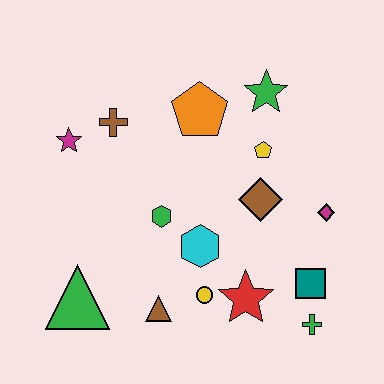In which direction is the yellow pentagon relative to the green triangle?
The yellow pentagon is to the right of the green triangle.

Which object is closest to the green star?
The yellow pentagon is closest to the green star.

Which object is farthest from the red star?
The magenta star is farthest from the red star.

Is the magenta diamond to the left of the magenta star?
No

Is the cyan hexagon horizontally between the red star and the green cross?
No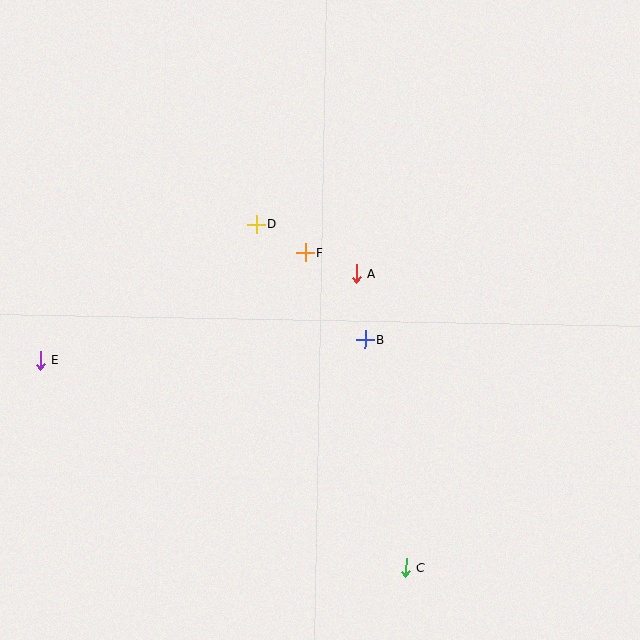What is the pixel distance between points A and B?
The distance between A and B is 67 pixels.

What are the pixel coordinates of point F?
Point F is at (305, 253).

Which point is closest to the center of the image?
Point B at (365, 340) is closest to the center.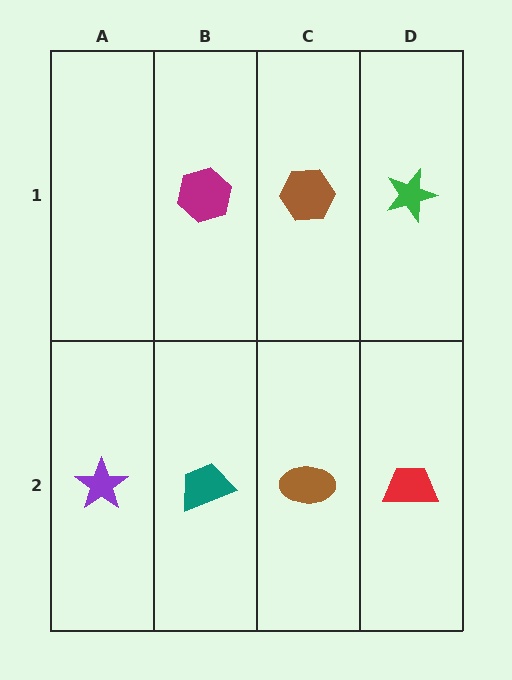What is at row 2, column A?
A purple star.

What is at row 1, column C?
A brown hexagon.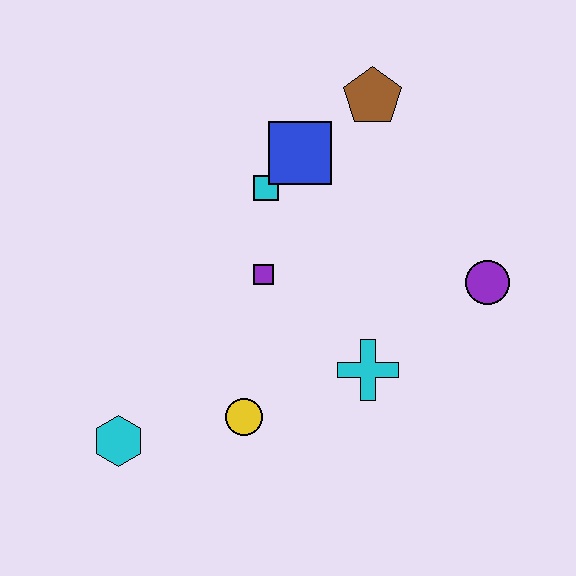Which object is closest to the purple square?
The cyan square is closest to the purple square.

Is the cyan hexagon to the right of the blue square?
No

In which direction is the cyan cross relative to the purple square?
The cyan cross is to the right of the purple square.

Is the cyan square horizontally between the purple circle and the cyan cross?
No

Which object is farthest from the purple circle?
The cyan hexagon is farthest from the purple circle.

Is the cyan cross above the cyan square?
No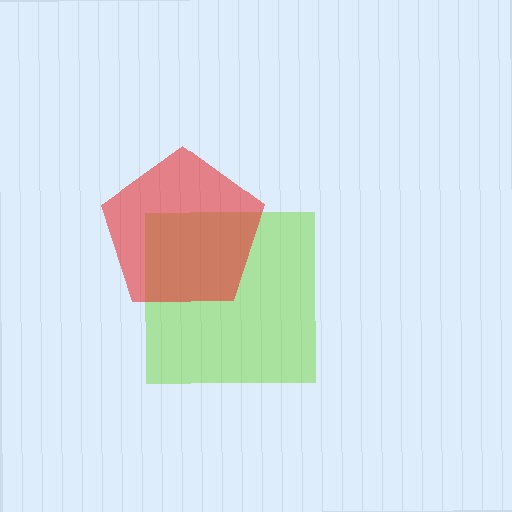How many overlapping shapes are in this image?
There are 2 overlapping shapes in the image.